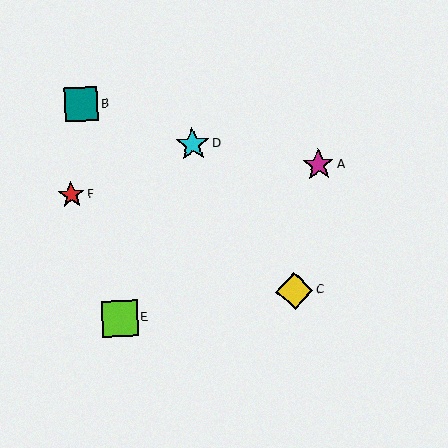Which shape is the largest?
The yellow diamond (labeled C) is the largest.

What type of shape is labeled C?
Shape C is a yellow diamond.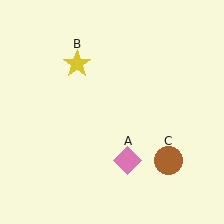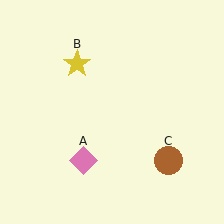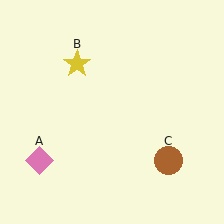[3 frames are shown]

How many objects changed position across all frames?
1 object changed position: pink diamond (object A).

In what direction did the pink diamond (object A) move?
The pink diamond (object A) moved left.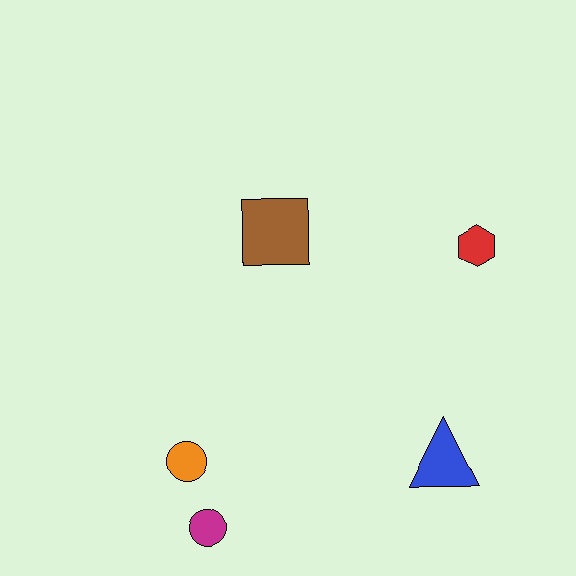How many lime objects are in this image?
There are no lime objects.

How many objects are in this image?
There are 5 objects.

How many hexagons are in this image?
There is 1 hexagon.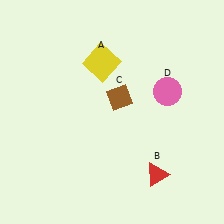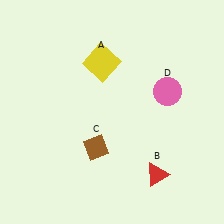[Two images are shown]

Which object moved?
The brown diamond (C) moved down.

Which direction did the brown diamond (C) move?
The brown diamond (C) moved down.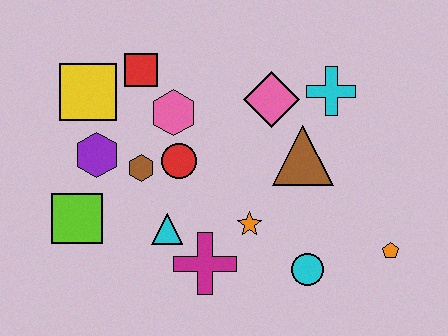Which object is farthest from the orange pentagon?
The yellow square is farthest from the orange pentagon.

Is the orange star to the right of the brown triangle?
No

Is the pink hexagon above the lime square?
Yes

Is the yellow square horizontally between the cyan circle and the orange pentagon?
No